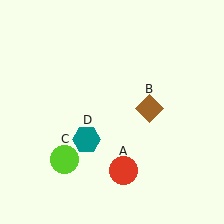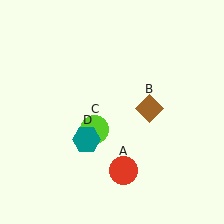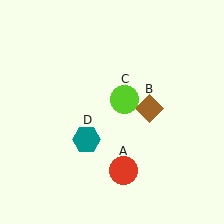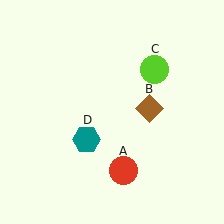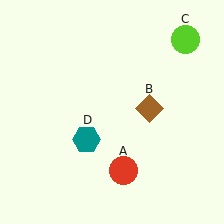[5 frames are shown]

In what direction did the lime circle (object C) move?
The lime circle (object C) moved up and to the right.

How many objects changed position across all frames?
1 object changed position: lime circle (object C).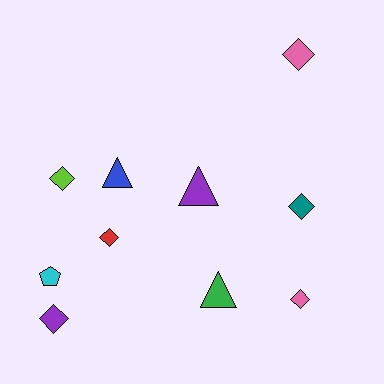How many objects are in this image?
There are 10 objects.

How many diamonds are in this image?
There are 6 diamonds.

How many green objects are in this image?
There is 1 green object.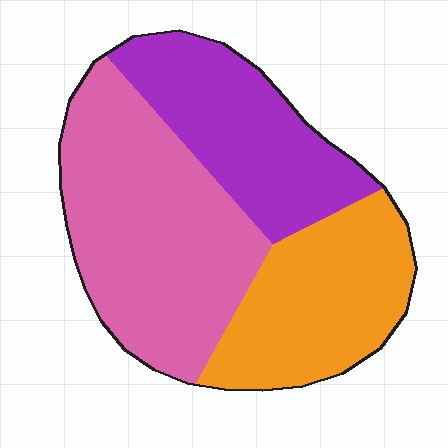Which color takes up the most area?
Pink, at roughly 45%.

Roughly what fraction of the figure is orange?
Orange covers 29% of the figure.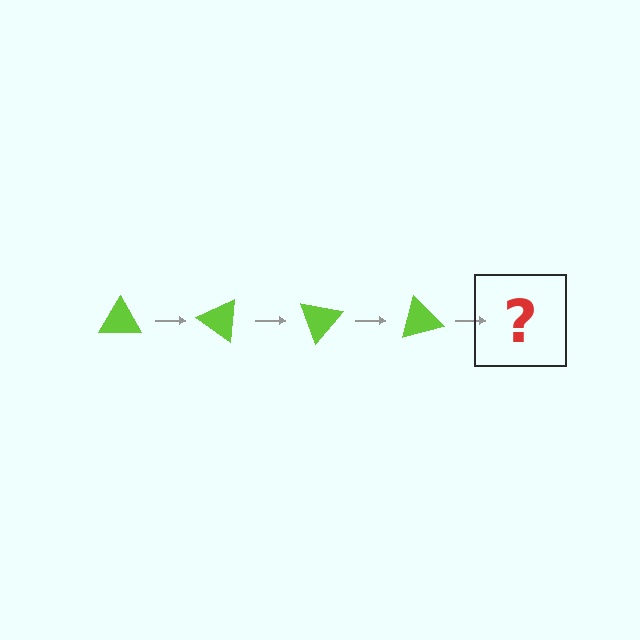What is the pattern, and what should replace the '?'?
The pattern is that the triangle rotates 35 degrees each step. The '?' should be a lime triangle rotated 140 degrees.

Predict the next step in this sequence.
The next step is a lime triangle rotated 140 degrees.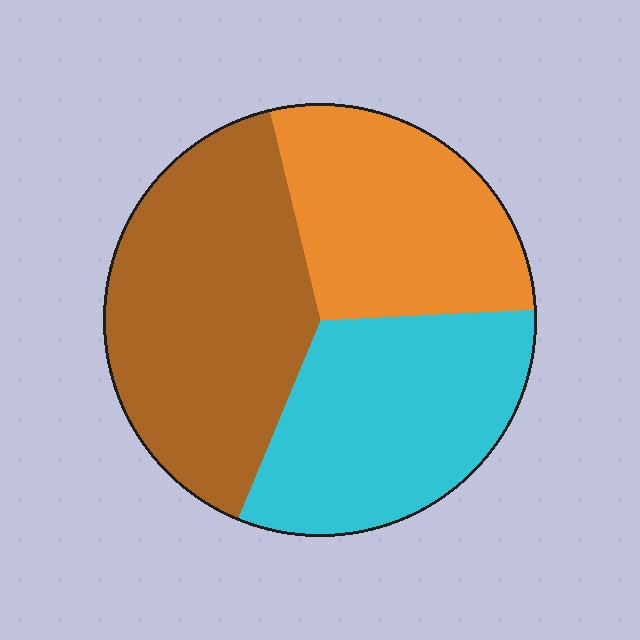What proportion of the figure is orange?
Orange covers roughly 30% of the figure.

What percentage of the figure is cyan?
Cyan covers around 30% of the figure.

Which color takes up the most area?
Brown, at roughly 40%.